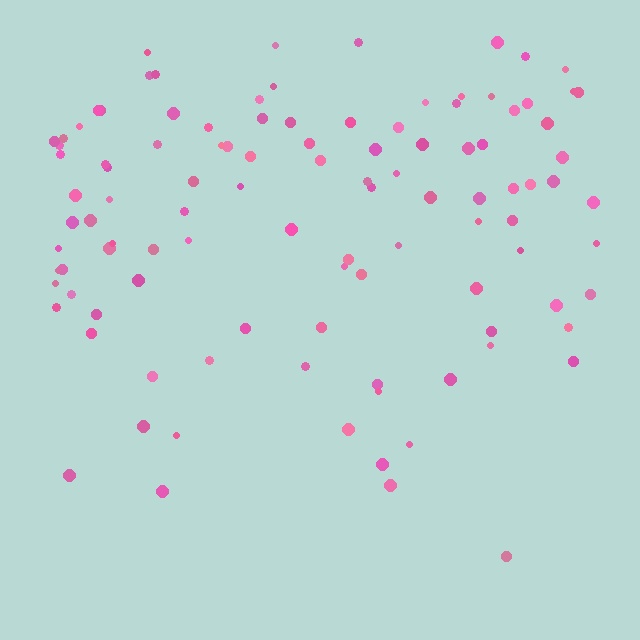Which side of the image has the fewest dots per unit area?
The bottom.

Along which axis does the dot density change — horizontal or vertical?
Vertical.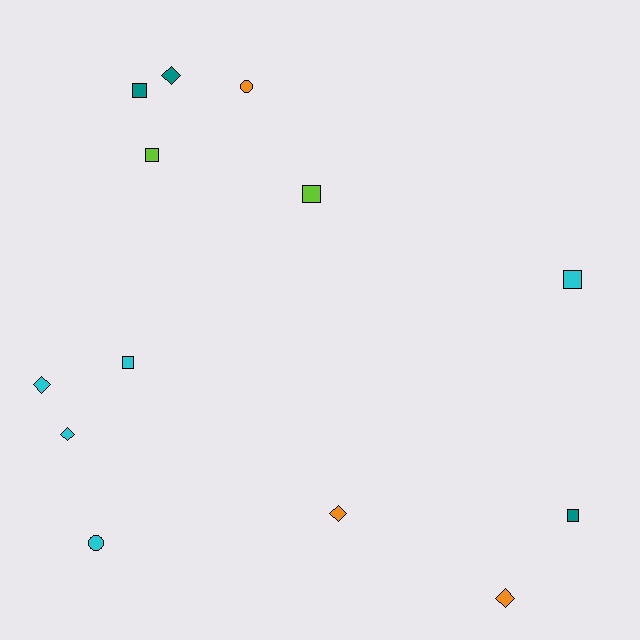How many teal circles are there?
There are no teal circles.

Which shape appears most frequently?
Square, with 6 objects.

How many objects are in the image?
There are 13 objects.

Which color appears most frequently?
Cyan, with 5 objects.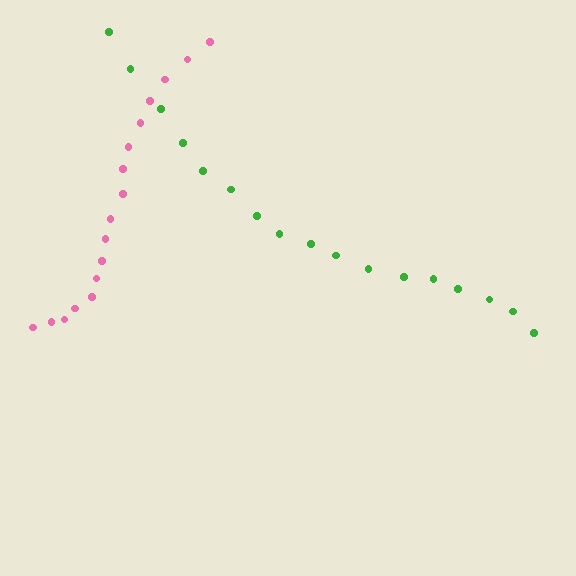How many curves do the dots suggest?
There are 2 distinct paths.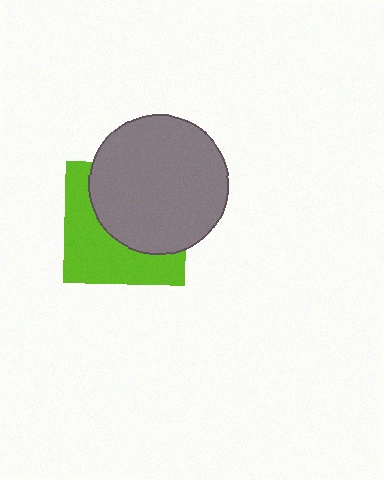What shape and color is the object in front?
The object in front is a gray circle.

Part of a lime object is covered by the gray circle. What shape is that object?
It is a square.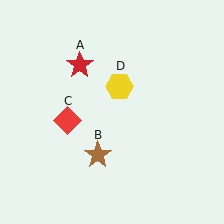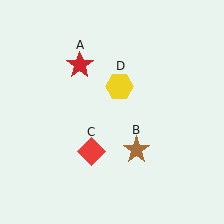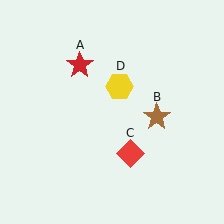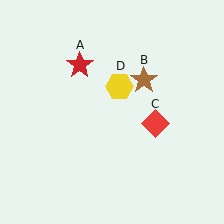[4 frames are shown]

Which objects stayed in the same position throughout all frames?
Red star (object A) and yellow hexagon (object D) remained stationary.